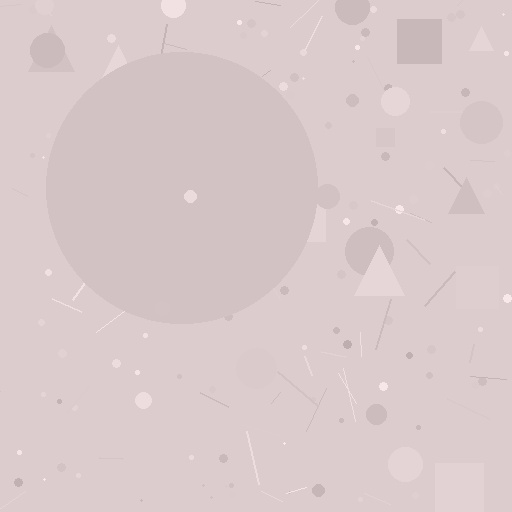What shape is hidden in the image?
A circle is hidden in the image.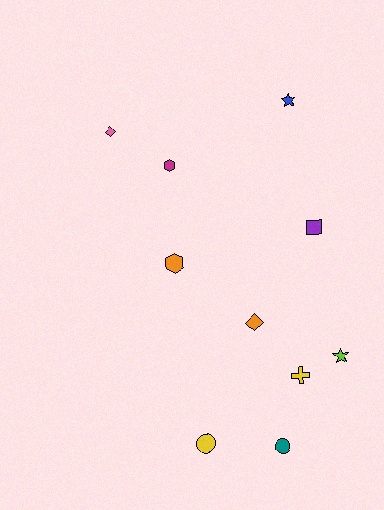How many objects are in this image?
There are 10 objects.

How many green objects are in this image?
There are no green objects.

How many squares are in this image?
There is 1 square.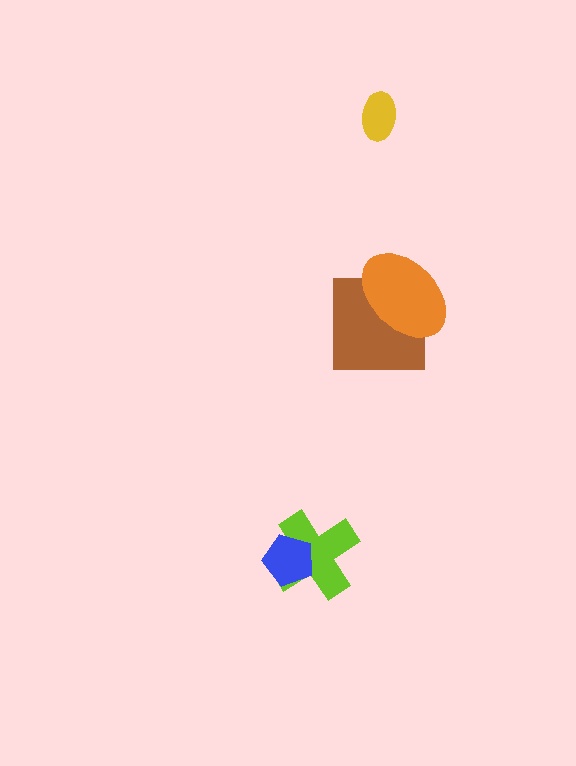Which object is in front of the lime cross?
The blue pentagon is in front of the lime cross.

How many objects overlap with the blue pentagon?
1 object overlaps with the blue pentagon.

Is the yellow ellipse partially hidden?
No, no other shape covers it.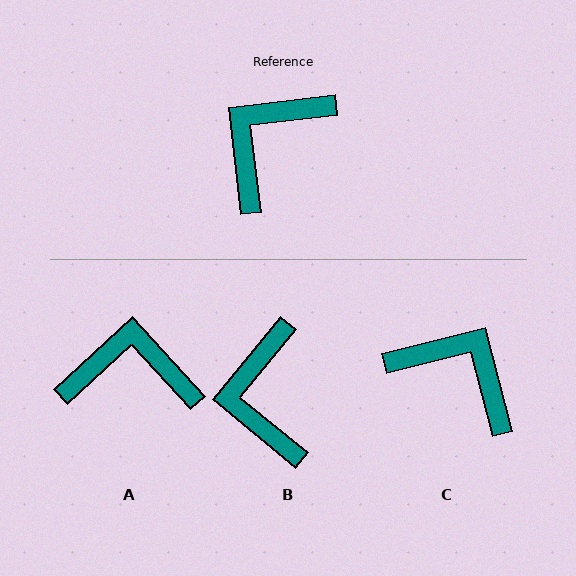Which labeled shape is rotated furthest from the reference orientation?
C, about 82 degrees away.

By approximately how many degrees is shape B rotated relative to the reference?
Approximately 44 degrees counter-clockwise.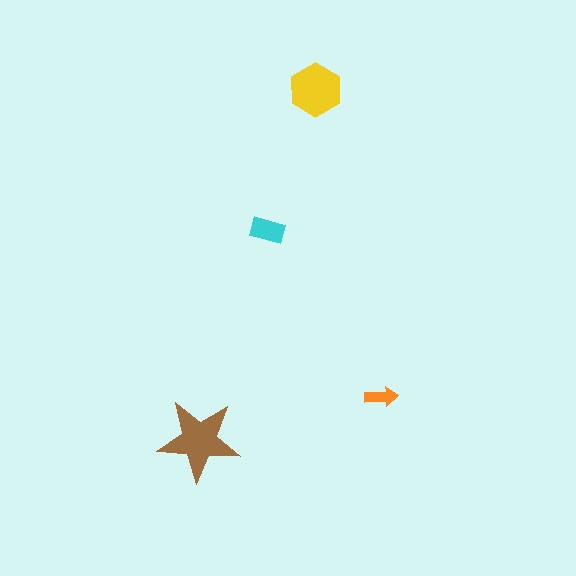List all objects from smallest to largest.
The orange arrow, the cyan rectangle, the yellow hexagon, the brown star.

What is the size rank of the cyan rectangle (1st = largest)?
3rd.